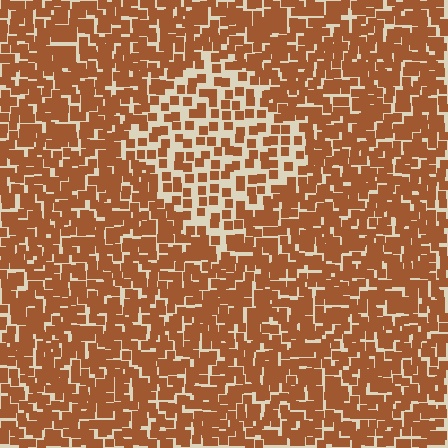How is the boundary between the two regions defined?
The boundary is defined by a change in element density (approximately 2.0x ratio). All elements are the same color, size, and shape.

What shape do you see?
I see a diamond.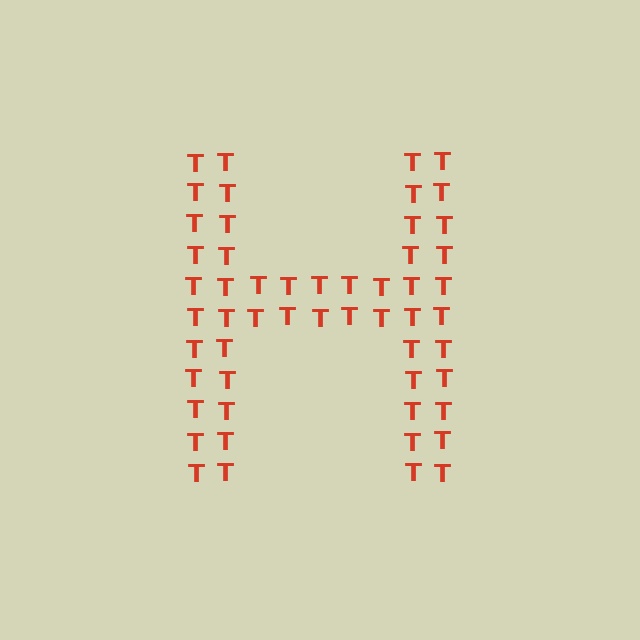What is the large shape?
The large shape is the letter H.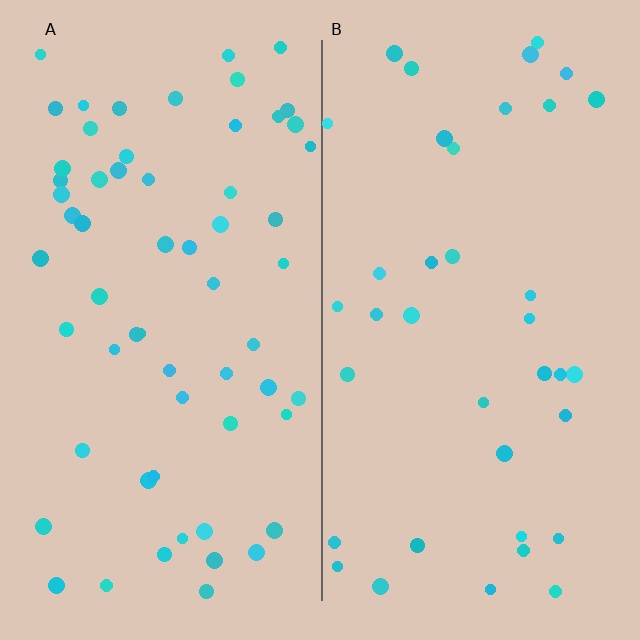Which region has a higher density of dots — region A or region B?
A (the left).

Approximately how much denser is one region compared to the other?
Approximately 1.6× — region A over region B.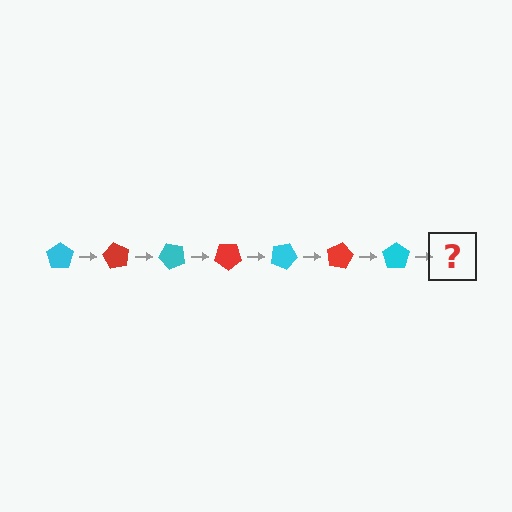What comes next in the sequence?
The next element should be a red pentagon, rotated 420 degrees from the start.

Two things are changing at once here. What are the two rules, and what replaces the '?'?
The two rules are that it rotates 60 degrees each step and the color cycles through cyan and red. The '?' should be a red pentagon, rotated 420 degrees from the start.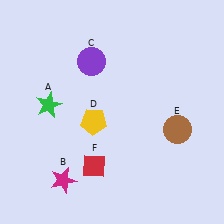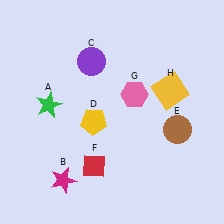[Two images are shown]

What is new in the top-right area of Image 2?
A pink hexagon (G) was added in the top-right area of Image 2.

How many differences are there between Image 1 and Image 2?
There are 2 differences between the two images.